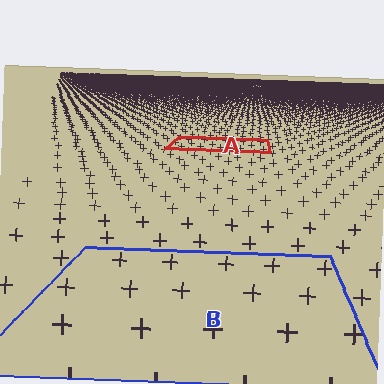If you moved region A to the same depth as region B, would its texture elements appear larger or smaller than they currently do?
They would appear larger. At a closer depth, the same texture elements are projected at a bigger on-screen size.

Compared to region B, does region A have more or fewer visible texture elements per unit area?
Region A has more texture elements per unit area — they are packed more densely because it is farther away.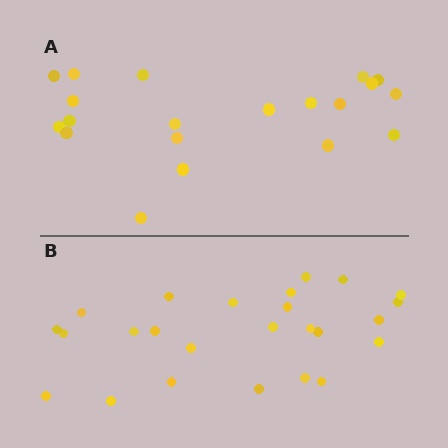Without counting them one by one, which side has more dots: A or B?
Region B (the bottom region) has more dots.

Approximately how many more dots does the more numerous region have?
Region B has about 5 more dots than region A.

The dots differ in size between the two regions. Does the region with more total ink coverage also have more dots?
No. Region A has more total ink coverage because its dots are larger, but region B actually contains more individual dots. Total area can be misleading — the number of items is what matters here.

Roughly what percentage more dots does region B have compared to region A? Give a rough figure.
About 25% more.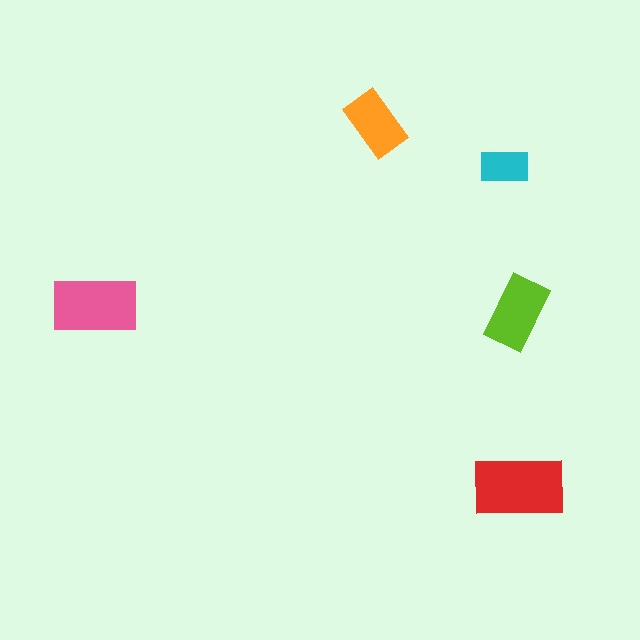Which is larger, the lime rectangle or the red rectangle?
The red one.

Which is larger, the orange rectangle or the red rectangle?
The red one.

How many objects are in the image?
There are 5 objects in the image.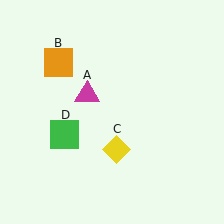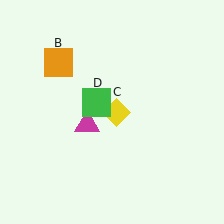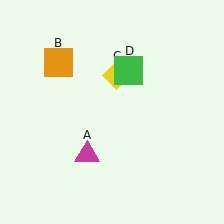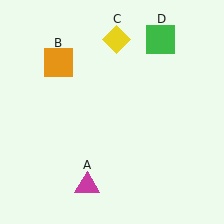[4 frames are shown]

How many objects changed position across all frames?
3 objects changed position: magenta triangle (object A), yellow diamond (object C), green square (object D).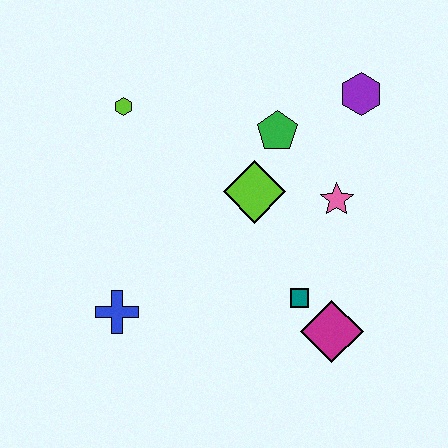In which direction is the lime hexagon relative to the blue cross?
The lime hexagon is above the blue cross.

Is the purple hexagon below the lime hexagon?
No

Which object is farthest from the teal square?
The lime hexagon is farthest from the teal square.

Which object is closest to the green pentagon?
The lime diamond is closest to the green pentagon.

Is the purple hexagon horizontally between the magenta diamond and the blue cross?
No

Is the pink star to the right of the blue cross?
Yes